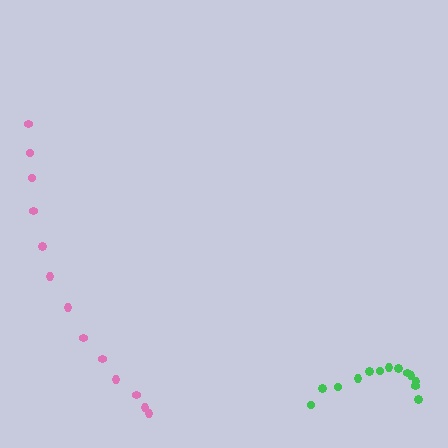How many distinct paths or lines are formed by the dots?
There are 2 distinct paths.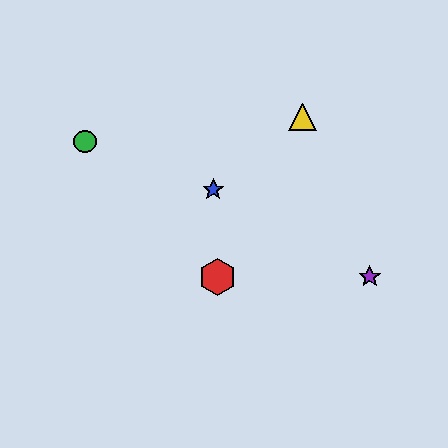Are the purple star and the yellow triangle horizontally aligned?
No, the purple star is at y≈277 and the yellow triangle is at y≈117.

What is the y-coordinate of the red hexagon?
The red hexagon is at y≈277.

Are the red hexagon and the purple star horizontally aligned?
Yes, both are at y≈277.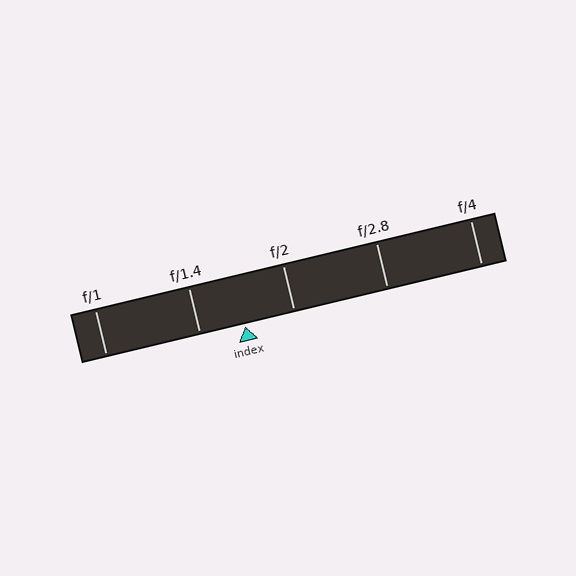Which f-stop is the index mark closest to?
The index mark is closest to f/1.4.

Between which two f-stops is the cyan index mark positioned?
The index mark is between f/1.4 and f/2.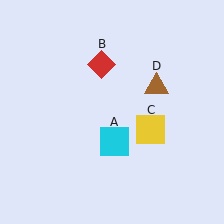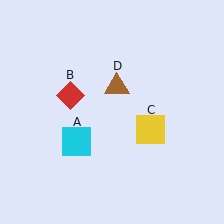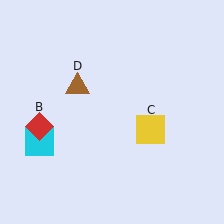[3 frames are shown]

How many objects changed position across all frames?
3 objects changed position: cyan square (object A), red diamond (object B), brown triangle (object D).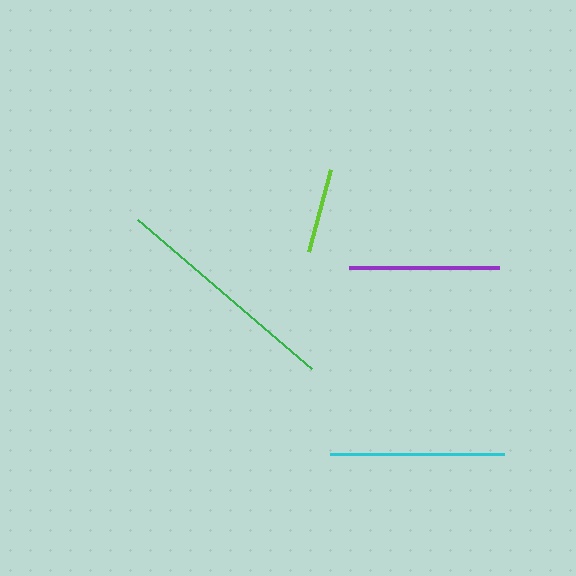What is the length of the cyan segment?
The cyan segment is approximately 174 pixels long.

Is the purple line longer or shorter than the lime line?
The purple line is longer than the lime line.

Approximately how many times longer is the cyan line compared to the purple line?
The cyan line is approximately 1.2 times the length of the purple line.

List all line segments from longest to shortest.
From longest to shortest: green, cyan, purple, lime.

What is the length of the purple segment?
The purple segment is approximately 150 pixels long.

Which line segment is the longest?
The green line is the longest at approximately 229 pixels.